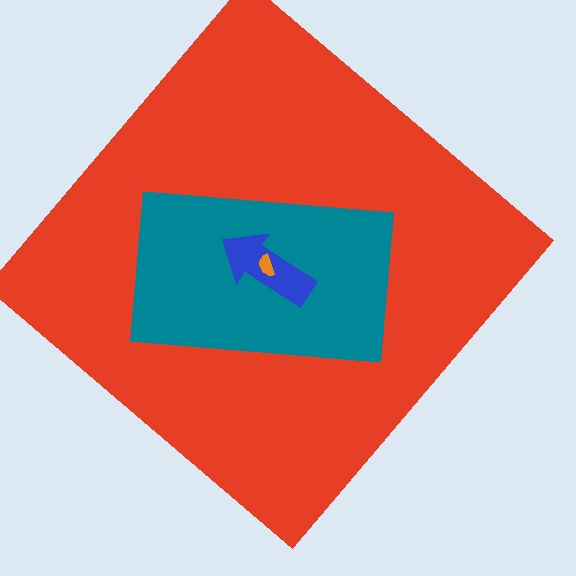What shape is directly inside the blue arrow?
The orange semicircle.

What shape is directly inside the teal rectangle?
The blue arrow.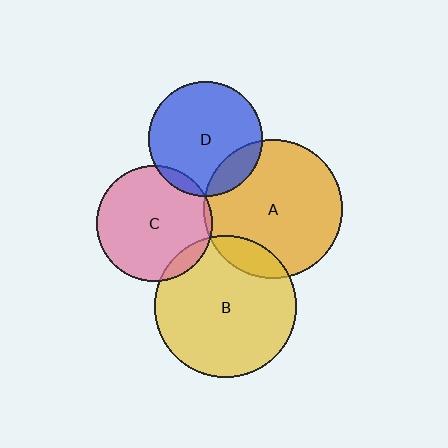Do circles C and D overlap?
Yes.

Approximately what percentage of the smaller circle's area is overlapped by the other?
Approximately 5%.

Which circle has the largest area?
Circle B (yellow).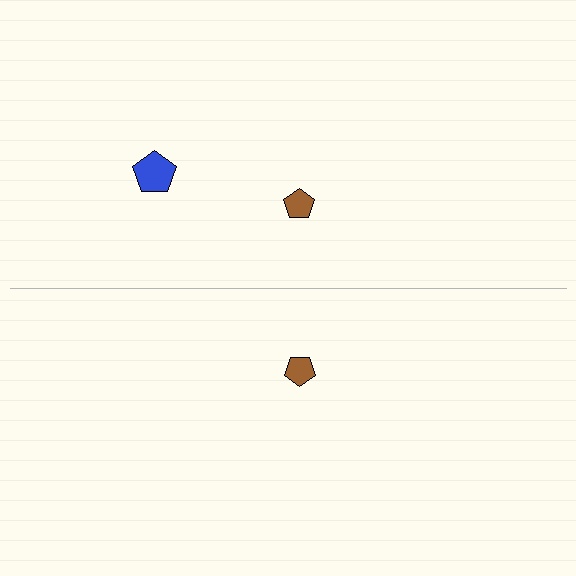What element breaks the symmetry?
A blue pentagon is missing from the bottom side.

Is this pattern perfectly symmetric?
No, the pattern is not perfectly symmetric. A blue pentagon is missing from the bottom side.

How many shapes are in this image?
There are 3 shapes in this image.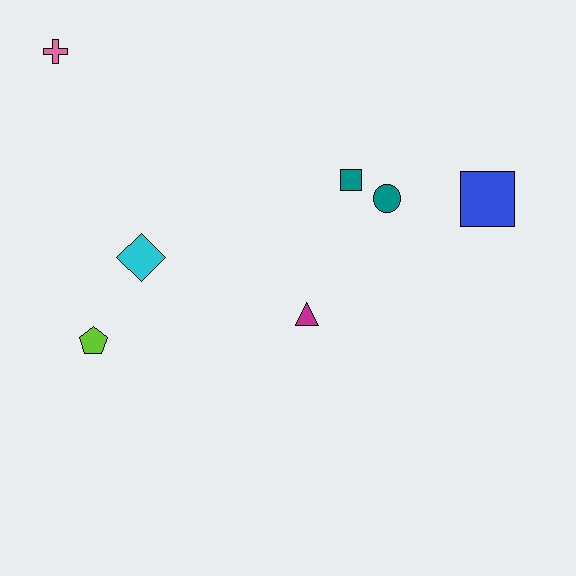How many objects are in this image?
There are 7 objects.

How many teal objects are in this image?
There are 2 teal objects.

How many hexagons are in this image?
There are no hexagons.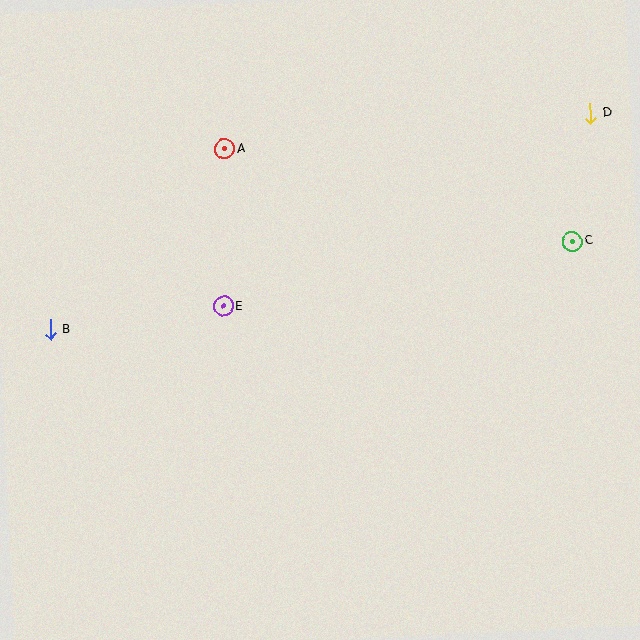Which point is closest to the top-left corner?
Point A is closest to the top-left corner.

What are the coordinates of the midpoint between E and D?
The midpoint between E and D is at (407, 210).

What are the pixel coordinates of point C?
Point C is at (573, 242).